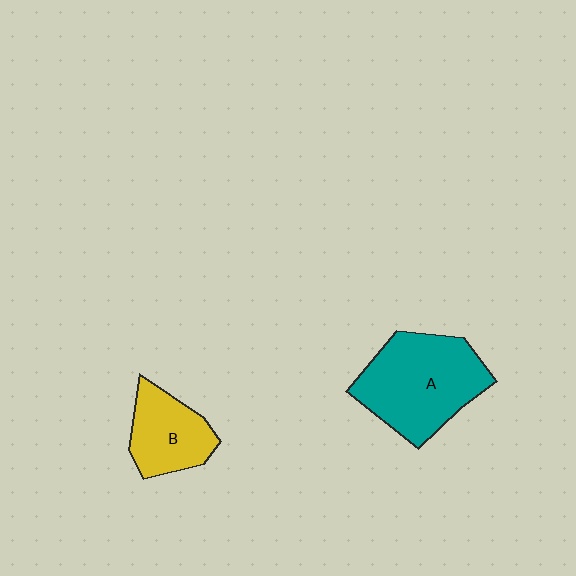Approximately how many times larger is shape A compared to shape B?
Approximately 1.7 times.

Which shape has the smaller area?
Shape B (yellow).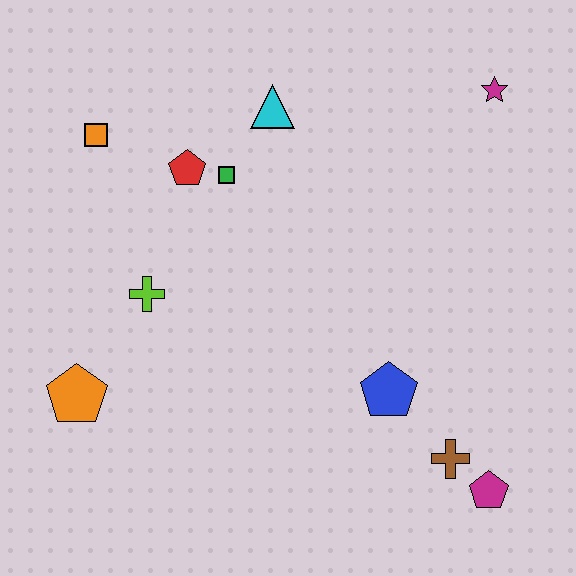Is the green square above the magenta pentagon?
Yes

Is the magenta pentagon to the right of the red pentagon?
Yes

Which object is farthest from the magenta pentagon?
The orange square is farthest from the magenta pentagon.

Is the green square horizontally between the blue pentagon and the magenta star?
No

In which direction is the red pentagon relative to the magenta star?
The red pentagon is to the left of the magenta star.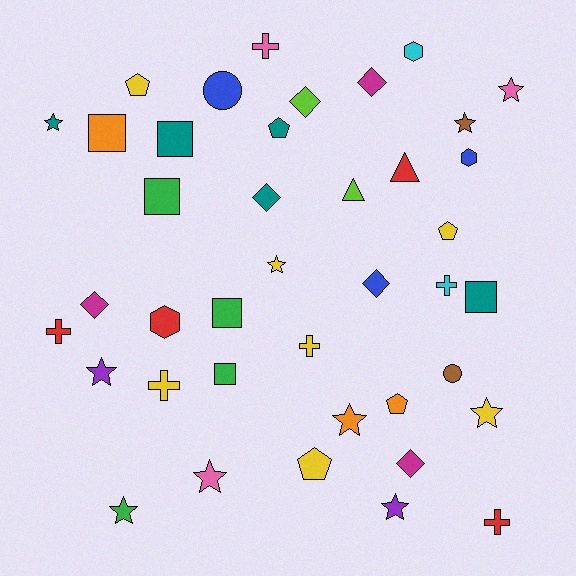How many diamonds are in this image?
There are 6 diamonds.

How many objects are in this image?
There are 40 objects.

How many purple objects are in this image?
There are 2 purple objects.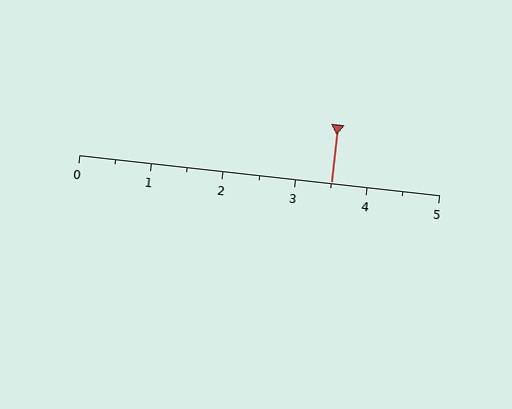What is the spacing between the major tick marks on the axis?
The major ticks are spaced 1 apart.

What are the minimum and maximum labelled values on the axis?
The axis runs from 0 to 5.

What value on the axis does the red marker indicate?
The marker indicates approximately 3.5.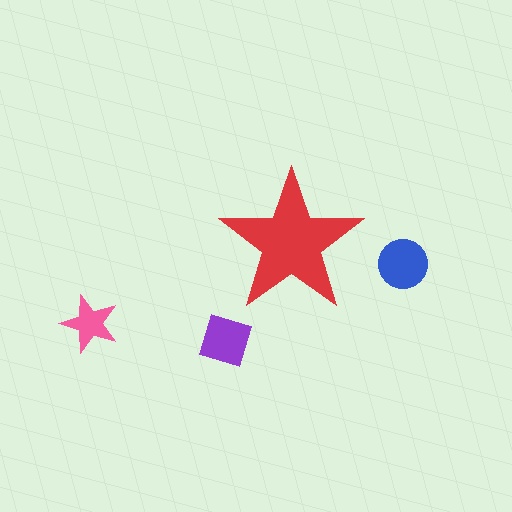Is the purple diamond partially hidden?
No, the purple diamond is fully visible.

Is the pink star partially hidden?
No, the pink star is fully visible.